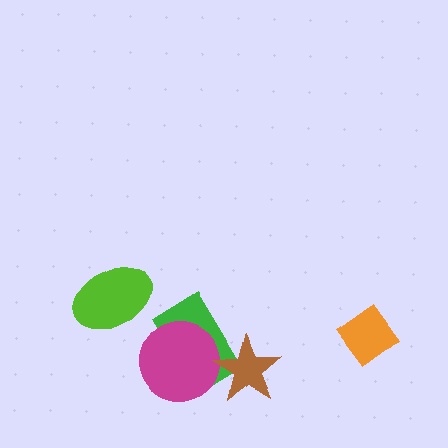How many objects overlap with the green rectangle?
2 objects overlap with the green rectangle.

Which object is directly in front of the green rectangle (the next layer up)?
The magenta circle is directly in front of the green rectangle.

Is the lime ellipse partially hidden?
No, no other shape covers it.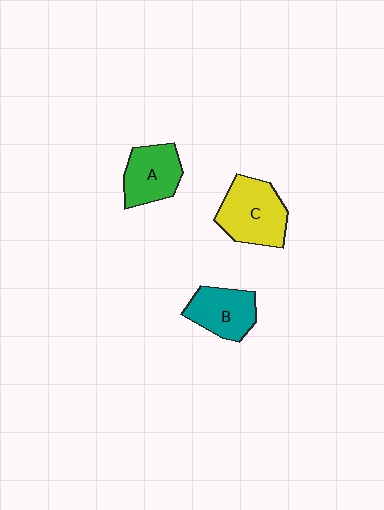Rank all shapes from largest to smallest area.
From largest to smallest: C (yellow), B (teal), A (green).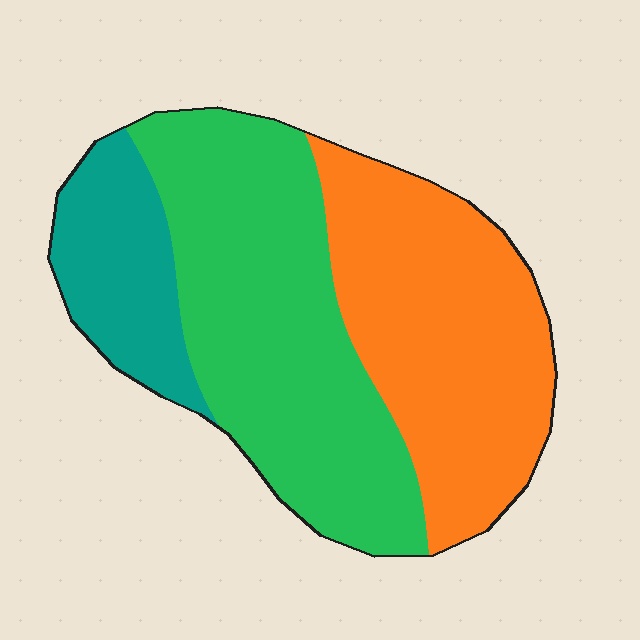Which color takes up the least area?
Teal, at roughly 15%.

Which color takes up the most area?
Green, at roughly 45%.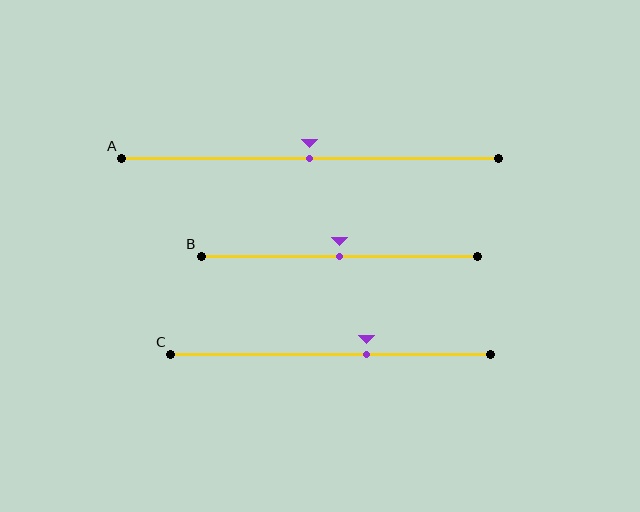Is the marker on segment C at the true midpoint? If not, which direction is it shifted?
No, the marker on segment C is shifted to the right by about 11% of the segment length.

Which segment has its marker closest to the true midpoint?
Segment A has its marker closest to the true midpoint.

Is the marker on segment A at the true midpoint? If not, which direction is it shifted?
Yes, the marker on segment A is at the true midpoint.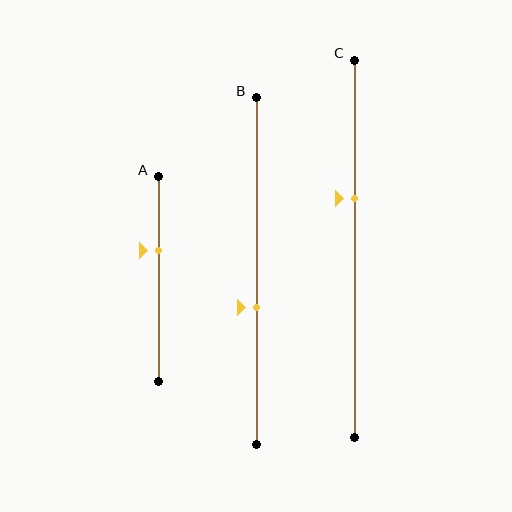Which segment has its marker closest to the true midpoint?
Segment B has its marker closest to the true midpoint.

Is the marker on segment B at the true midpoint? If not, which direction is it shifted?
No, the marker on segment B is shifted downward by about 11% of the segment length.